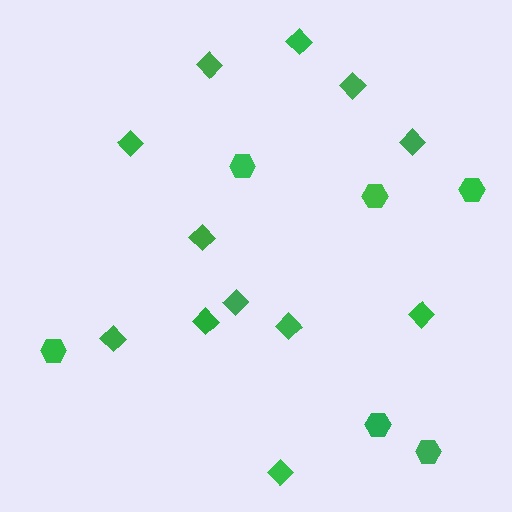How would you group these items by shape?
There are 2 groups: one group of diamonds (12) and one group of hexagons (6).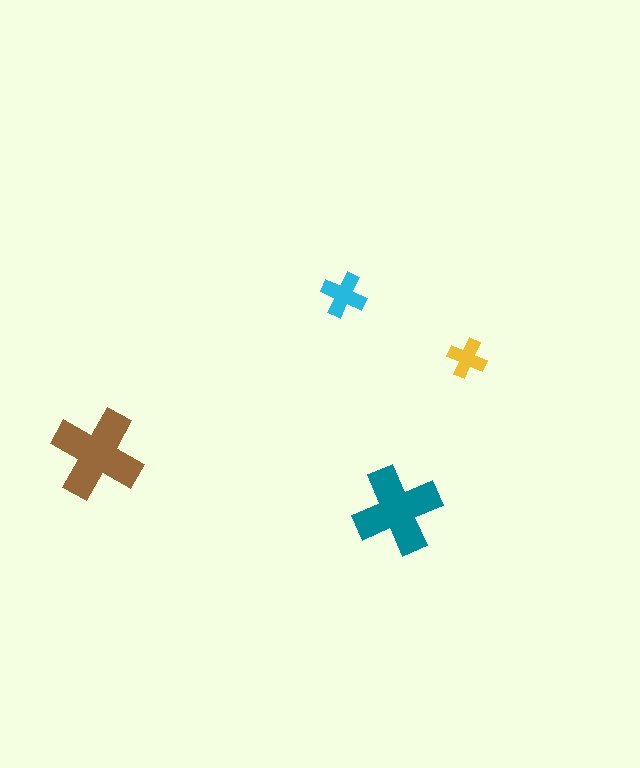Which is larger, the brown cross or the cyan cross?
The brown one.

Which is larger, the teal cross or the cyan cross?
The teal one.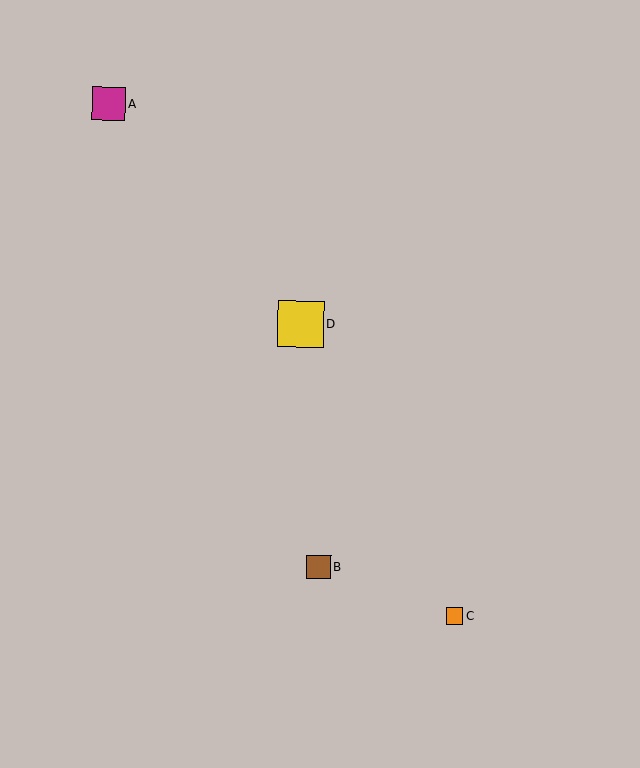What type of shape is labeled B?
Shape B is a brown square.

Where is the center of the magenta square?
The center of the magenta square is at (109, 104).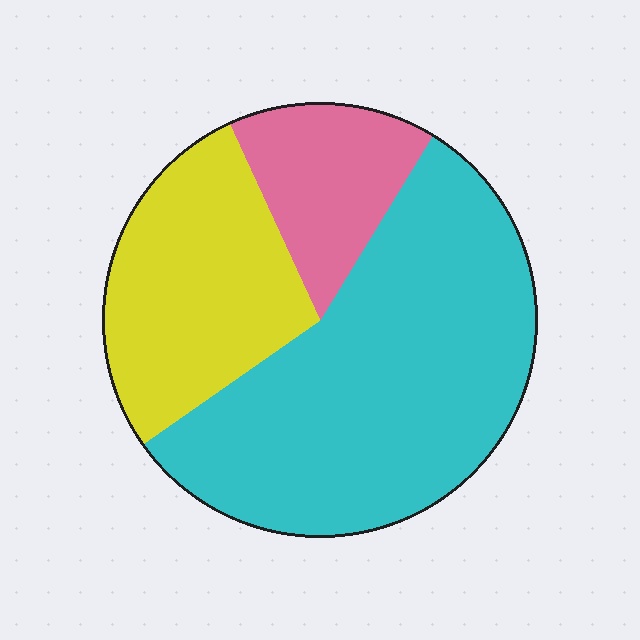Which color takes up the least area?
Pink, at roughly 15%.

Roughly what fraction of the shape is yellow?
Yellow takes up about one quarter (1/4) of the shape.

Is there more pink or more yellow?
Yellow.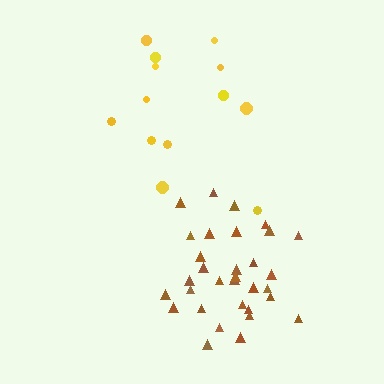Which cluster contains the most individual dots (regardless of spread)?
Brown (32).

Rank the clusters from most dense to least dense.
brown, yellow.